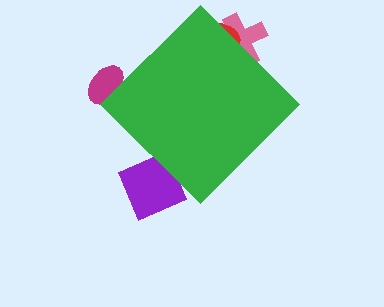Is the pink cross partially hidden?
Yes, the pink cross is partially hidden behind the green diamond.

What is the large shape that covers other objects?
A green diamond.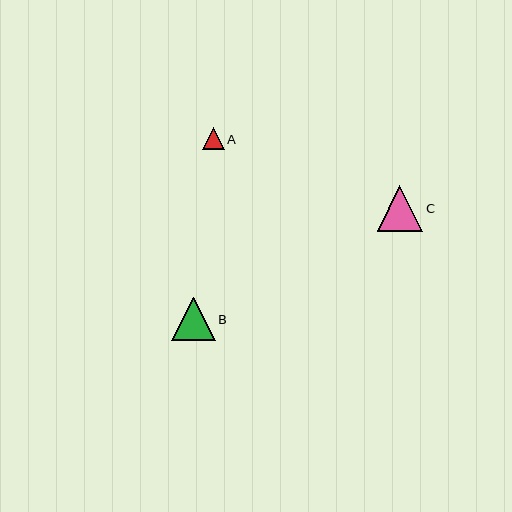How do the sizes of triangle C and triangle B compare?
Triangle C and triangle B are approximately the same size.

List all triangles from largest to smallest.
From largest to smallest: C, B, A.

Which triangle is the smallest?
Triangle A is the smallest with a size of approximately 22 pixels.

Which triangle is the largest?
Triangle C is the largest with a size of approximately 45 pixels.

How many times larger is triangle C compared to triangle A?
Triangle C is approximately 2.1 times the size of triangle A.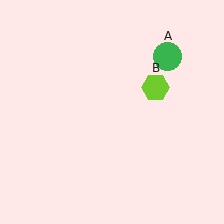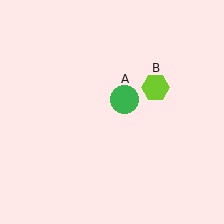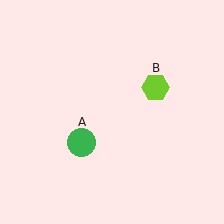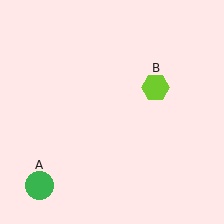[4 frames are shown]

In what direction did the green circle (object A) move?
The green circle (object A) moved down and to the left.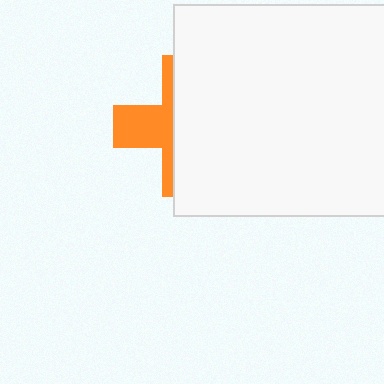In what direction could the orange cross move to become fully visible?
The orange cross could move left. That would shift it out from behind the white square entirely.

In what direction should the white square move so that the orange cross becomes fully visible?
The white square should move right. That is the shortest direction to clear the overlap and leave the orange cross fully visible.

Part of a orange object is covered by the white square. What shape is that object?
It is a cross.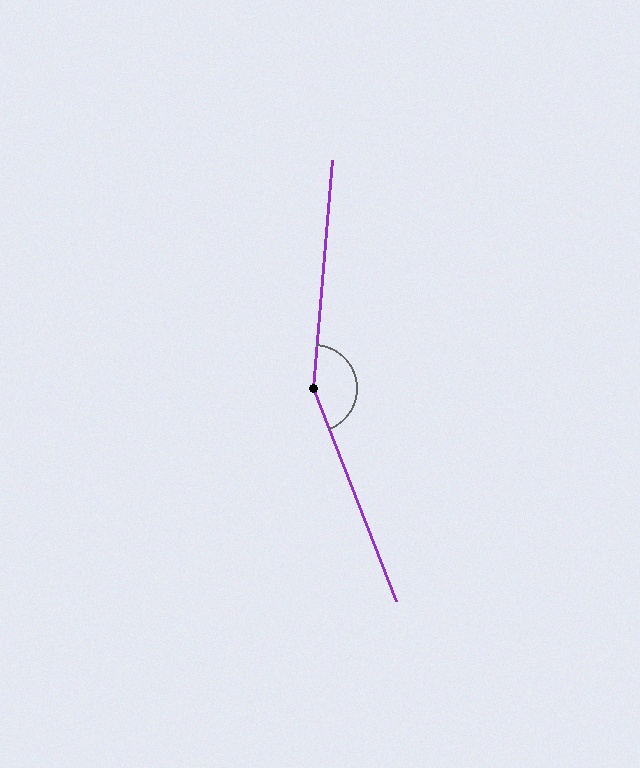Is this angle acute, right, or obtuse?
It is obtuse.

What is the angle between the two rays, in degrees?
Approximately 154 degrees.